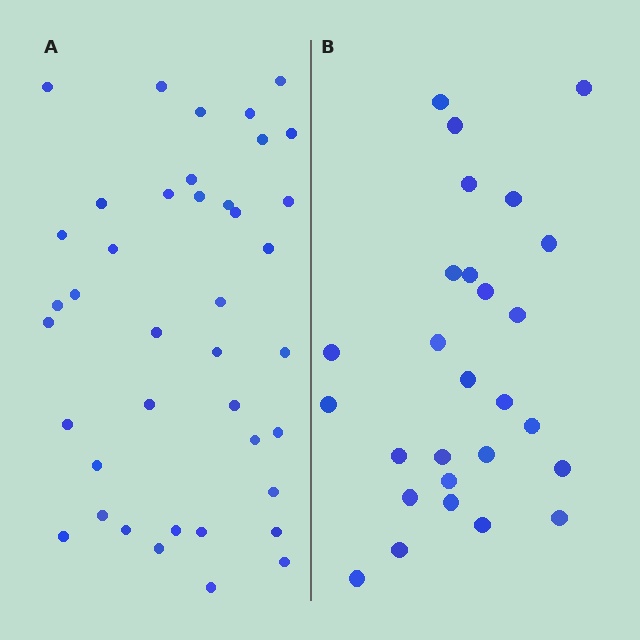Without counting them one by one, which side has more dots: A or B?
Region A (the left region) has more dots.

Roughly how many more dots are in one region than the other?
Region A has approximately 15 more dots than region B.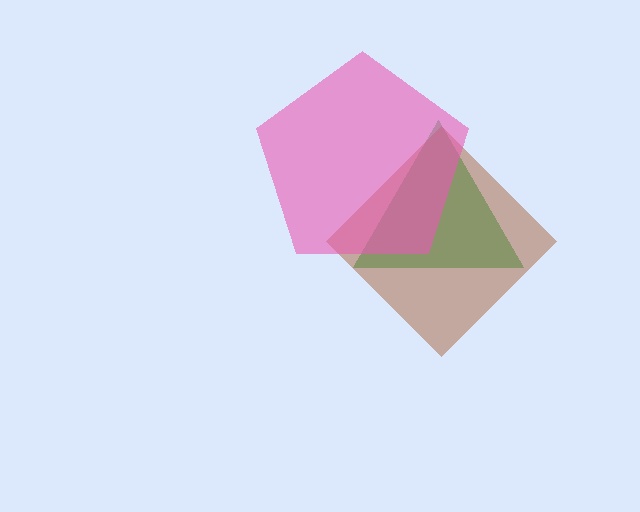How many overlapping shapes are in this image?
There are 3 overlapping shapes in the image.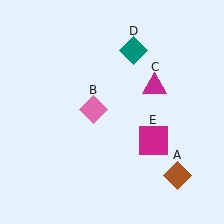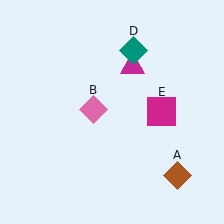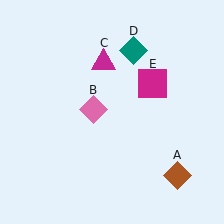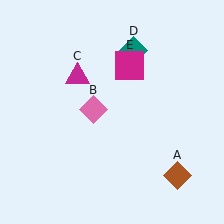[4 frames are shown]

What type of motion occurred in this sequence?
The magenta triangle (object C), magenta square (object E) rotated counterclockwise around the center of the scene.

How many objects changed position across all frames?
2 objects changed position: magenta triangle (object C), magenta square (object E).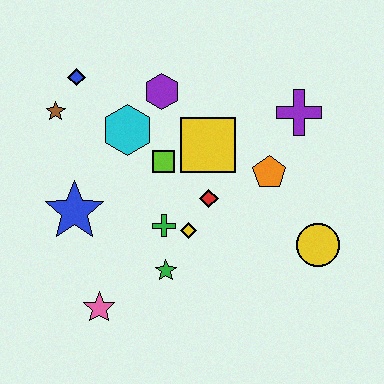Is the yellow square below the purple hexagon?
Yes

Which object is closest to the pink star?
The green star is closest to the pink star.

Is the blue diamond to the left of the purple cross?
Yes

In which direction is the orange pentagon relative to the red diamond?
The orange pentagon is to the right of the red diamond.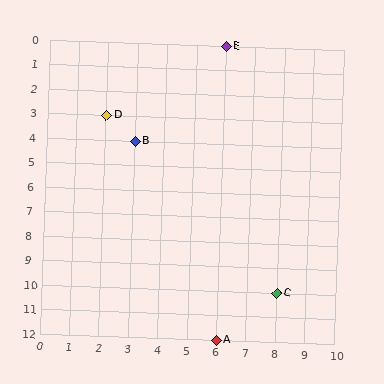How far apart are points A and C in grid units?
Points A and C are 2 columns and 2 rows apart (about 2.8 grid units diagonally).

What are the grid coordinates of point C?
Point C is at grid coordinates (8, 10).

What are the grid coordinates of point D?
Point D is at grid coordinates (2, 3).